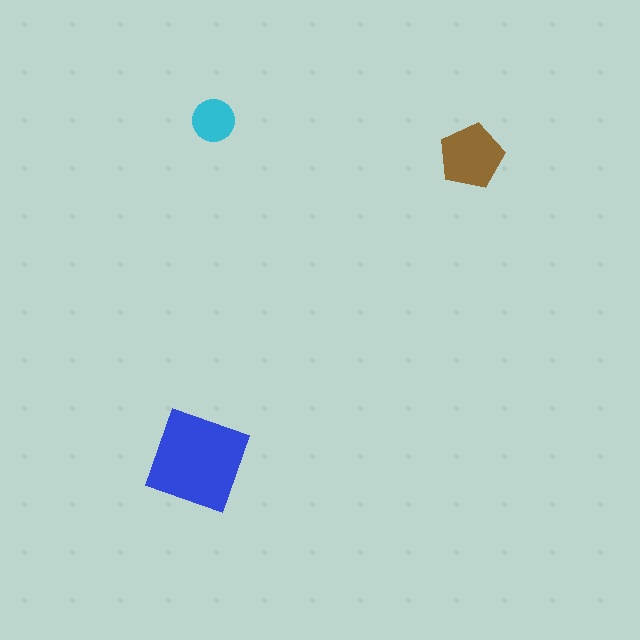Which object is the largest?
The blue diamond.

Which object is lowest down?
The blue diamond is bottommost.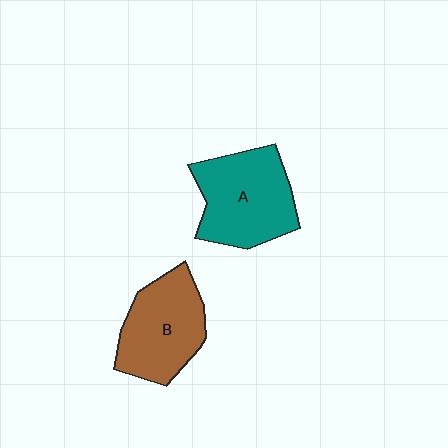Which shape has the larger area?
Shape A (teal).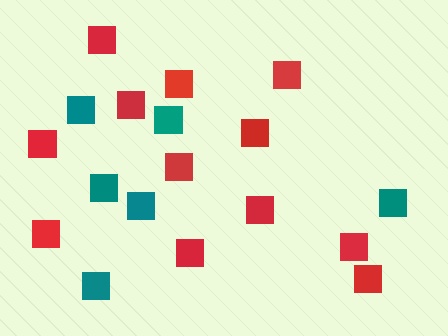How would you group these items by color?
There are 2 groups: one group of red squares (12) and one group of teal squares (6).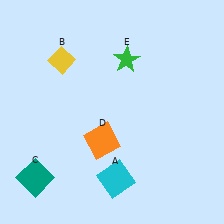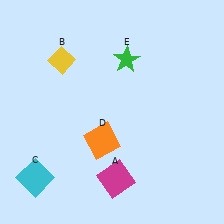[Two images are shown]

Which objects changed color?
A changed from cyan to magenta. C changed from teal to cyan.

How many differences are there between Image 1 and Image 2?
There are 2 differences between the two images.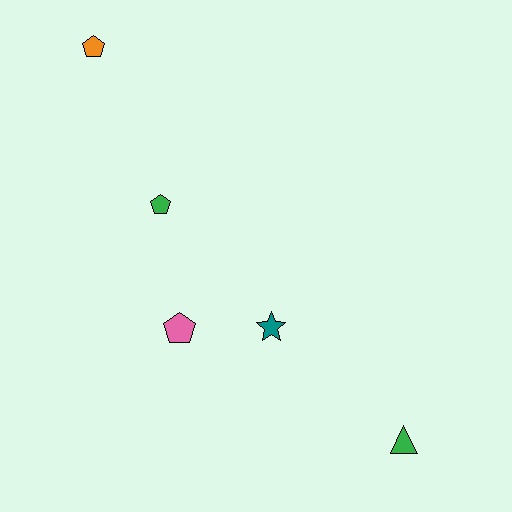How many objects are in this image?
There are 5 objects.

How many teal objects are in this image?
There is 1 teal object.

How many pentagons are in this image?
There are 3 pentagons.